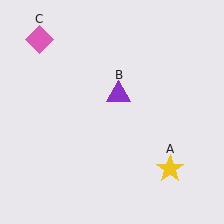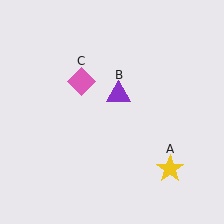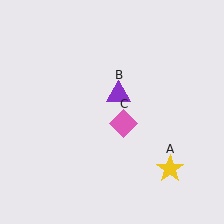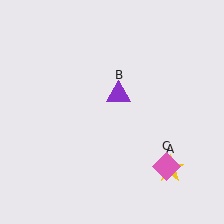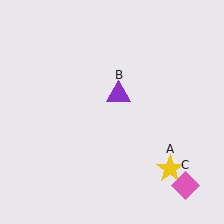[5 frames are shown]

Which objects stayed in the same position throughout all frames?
Yellow star (object A) and purple triangle (object B) remained stationary.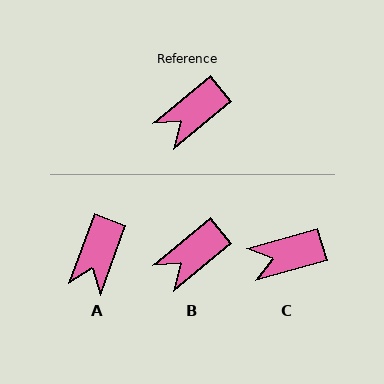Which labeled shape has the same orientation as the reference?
B.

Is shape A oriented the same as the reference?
No, it is off by about 31 degrees.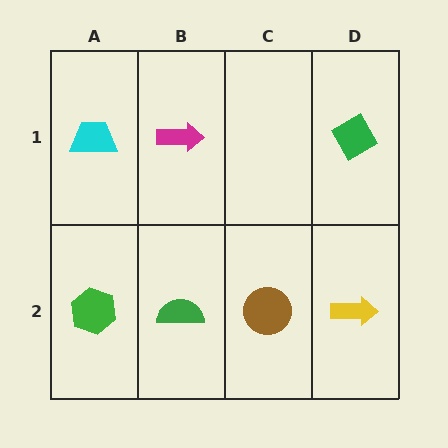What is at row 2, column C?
A brown circle.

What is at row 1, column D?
A green diamond.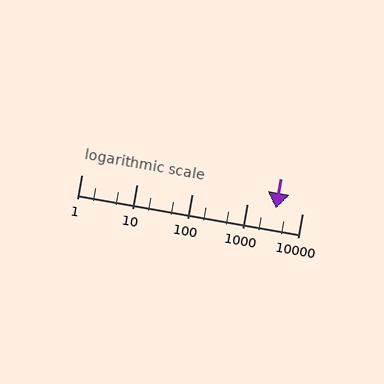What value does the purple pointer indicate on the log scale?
The pointer indicates approximately 3300.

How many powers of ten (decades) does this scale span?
The scale spans 4 decades, from 1 to 10000.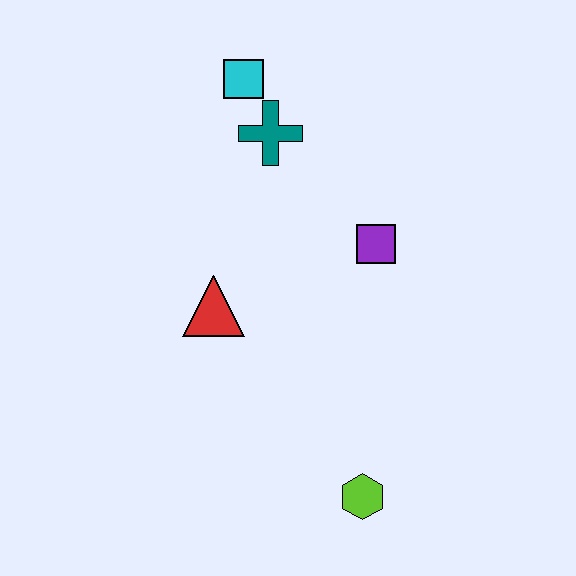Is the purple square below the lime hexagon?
No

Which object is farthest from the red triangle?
The lime hexagon is farthest from the red triangle.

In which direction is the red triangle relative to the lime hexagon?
The red triangle is above the lime hexagon.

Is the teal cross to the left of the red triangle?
No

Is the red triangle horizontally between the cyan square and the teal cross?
No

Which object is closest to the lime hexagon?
The red triangle is closest to the lime hexagon.